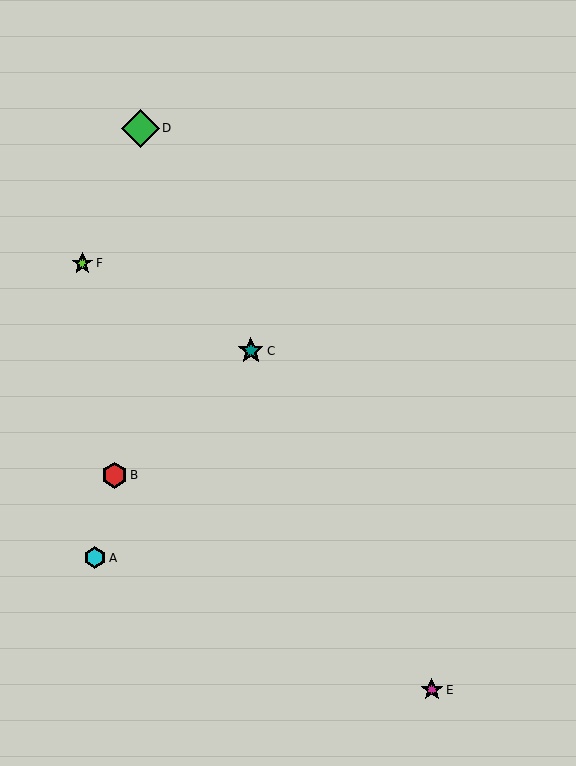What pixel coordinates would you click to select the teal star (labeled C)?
Click at (251, 351) to select the teal star C.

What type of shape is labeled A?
Shape A is a cyan hexagon.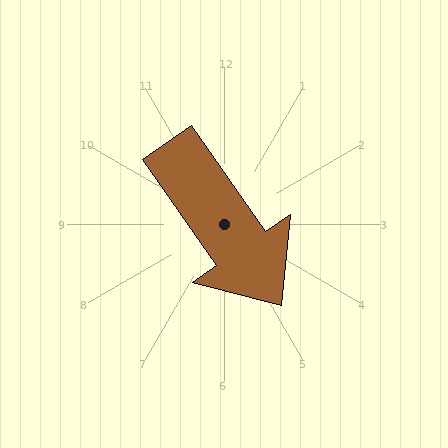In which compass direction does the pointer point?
Southeast.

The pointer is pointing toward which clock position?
Roughly 5 o'clock.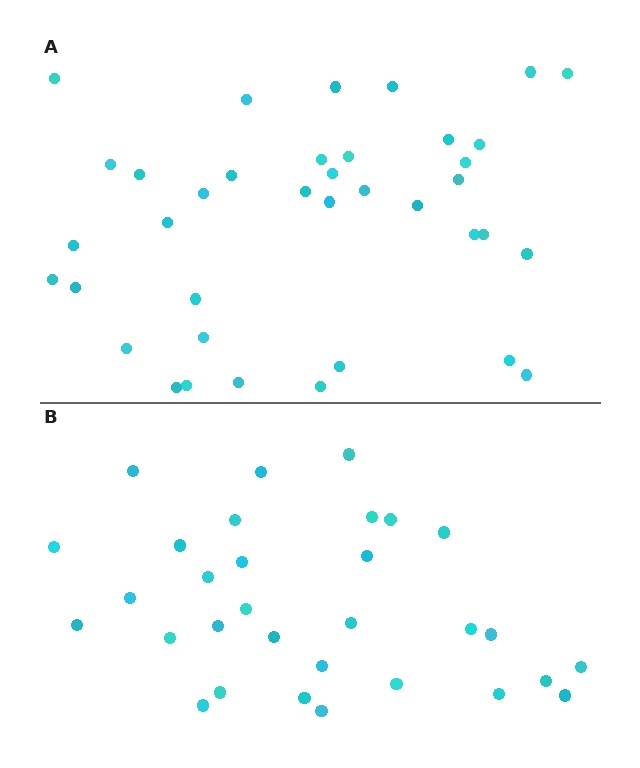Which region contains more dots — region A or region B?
Region A (the top region) has more dots.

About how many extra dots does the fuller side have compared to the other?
Region A has roughly 8 or so more dots than region B.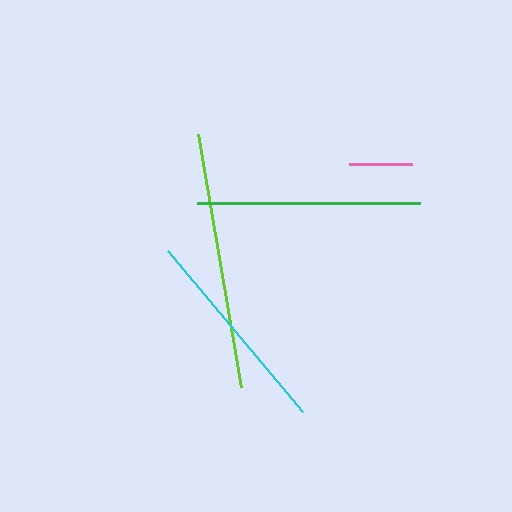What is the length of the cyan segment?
The cyan segment is approximately 210 pixels long.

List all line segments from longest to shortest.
From longest to shortest: lime, green, cyan, pink.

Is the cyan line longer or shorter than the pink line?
The cyan line is longer than the pink line.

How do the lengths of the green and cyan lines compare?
The green and cyan lines are approximately the same length.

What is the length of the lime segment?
The lime segment is approximately 256 pixels long.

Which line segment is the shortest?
The pink line is the shortest at approximately 63 pixels.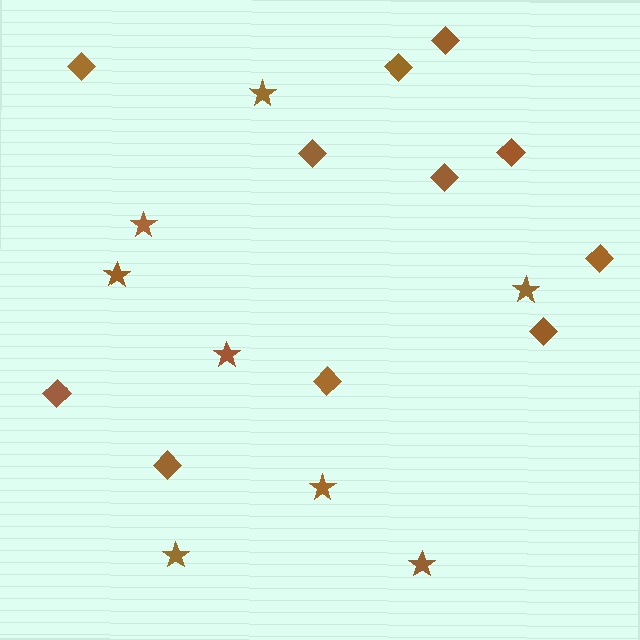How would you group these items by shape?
There are 2 groups: one group of stars (8) and one group of diamonds (11).